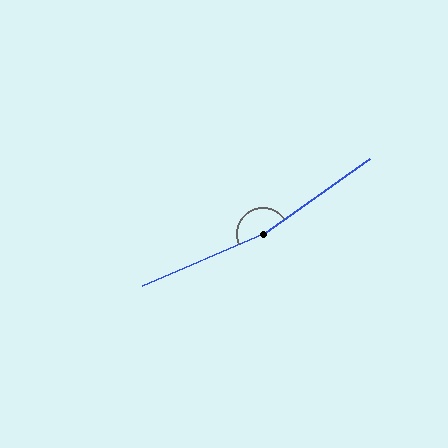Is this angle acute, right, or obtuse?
It is obtuse.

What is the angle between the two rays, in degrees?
Approximately 168 degrees.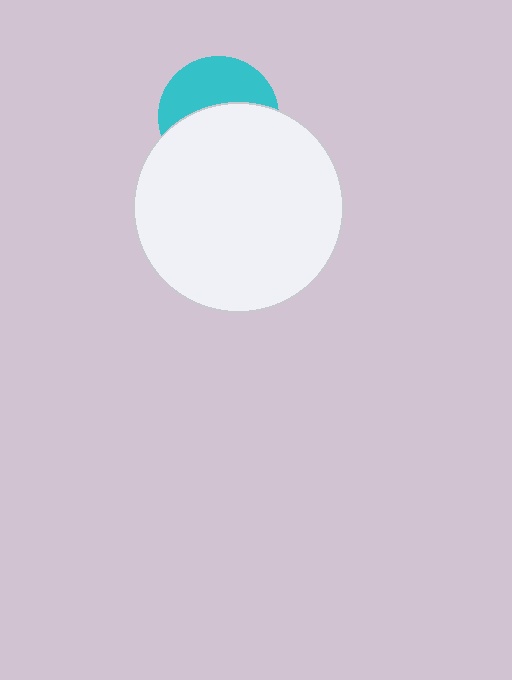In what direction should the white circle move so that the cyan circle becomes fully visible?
The white circle should move down. That is the shortest direction to clear the overlap and leave the cyan circle fully visible.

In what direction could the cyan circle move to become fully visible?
The cyan circle could move up. That would shift it out from behind the white circle entirely.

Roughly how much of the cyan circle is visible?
A small part of it is visible (roughly 43%).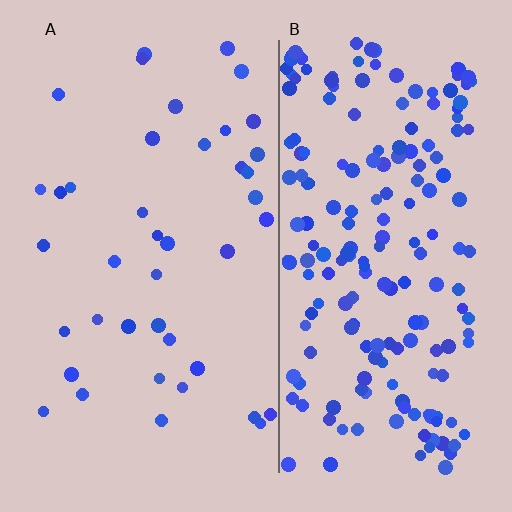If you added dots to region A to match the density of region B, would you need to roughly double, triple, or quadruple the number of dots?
Approximately quadruple.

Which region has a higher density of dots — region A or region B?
B (the right).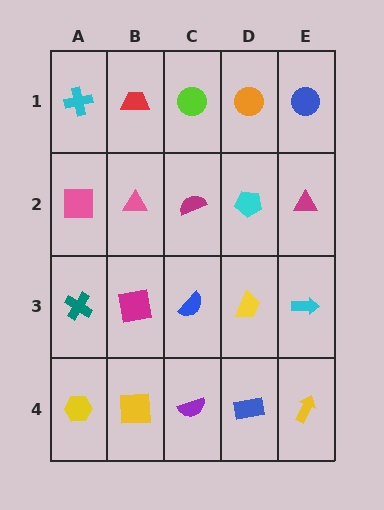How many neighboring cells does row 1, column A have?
2.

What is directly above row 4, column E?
A cyan arrow.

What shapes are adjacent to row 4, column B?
A magenta square (row 3, column B), a yellow hexagon (row 4, column A), a purple semicircle (row 4, column C).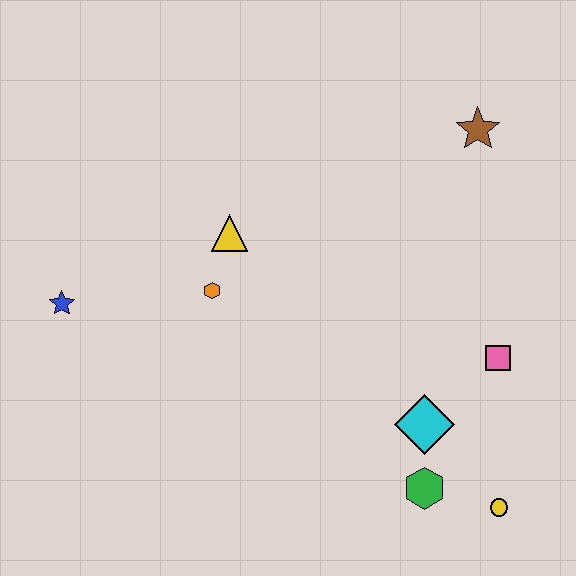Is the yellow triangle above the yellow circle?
Yes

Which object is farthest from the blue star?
The yellow circle is farthest from the blue star.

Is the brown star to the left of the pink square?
Yes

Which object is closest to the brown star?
The pink square is closest to the brown star.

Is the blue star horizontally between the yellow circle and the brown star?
No